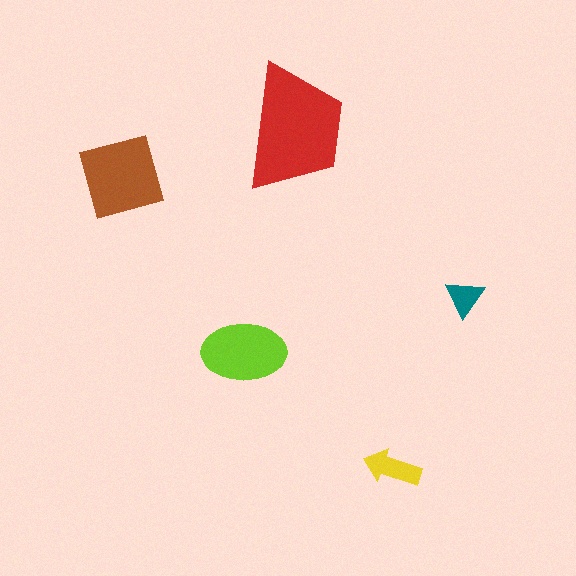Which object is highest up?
The red trapezoid is topmost.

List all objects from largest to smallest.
The red trapezoid, the brown square, the lime ellipse, the yellow arrow, the teal triangle.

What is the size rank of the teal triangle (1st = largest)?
5th.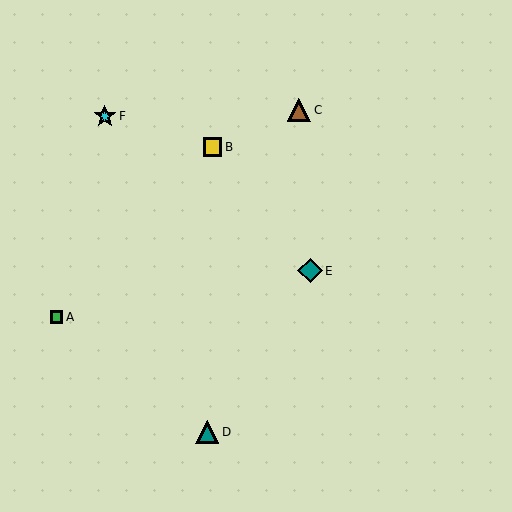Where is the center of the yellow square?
The center of the yellow square is at (213, 147).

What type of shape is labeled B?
Shape B is a yellow square.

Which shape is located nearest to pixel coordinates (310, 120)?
The brown triangle (labeled C) at (299, 110) is nearest to that location.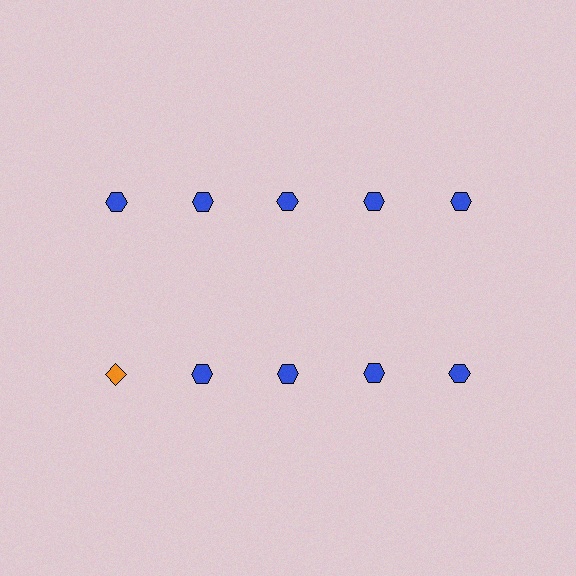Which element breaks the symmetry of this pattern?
The orange diamond in the second row, leftmost column breaks the symmetry. All other shapes are blue hexagons.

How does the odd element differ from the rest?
It differs in both color (orange instead of blue) and shape (diamond instead of hexagon).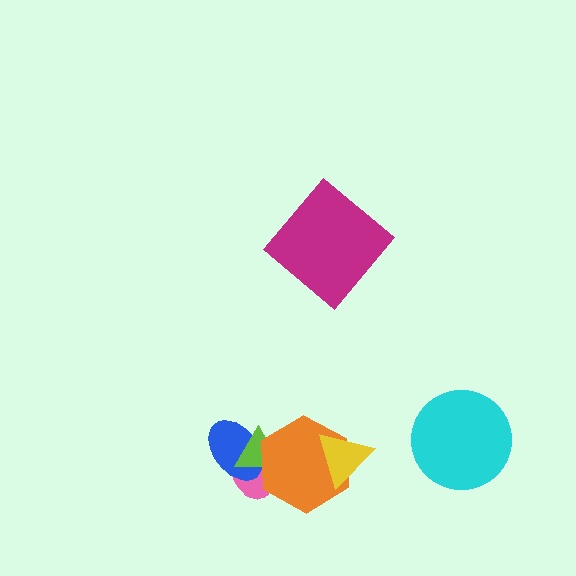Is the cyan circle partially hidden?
No, no other shape covers it.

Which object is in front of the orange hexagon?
The yellow triangle is in front of the orange hexagon.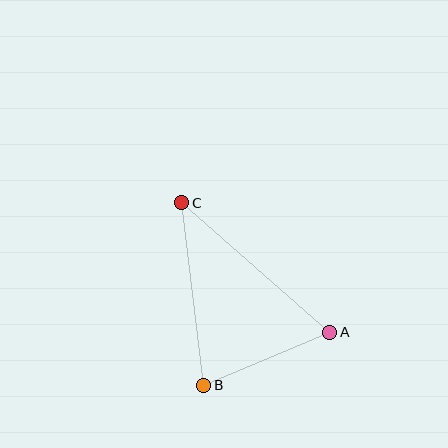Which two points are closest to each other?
Points A and B are closest to each other.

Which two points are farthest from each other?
Points A and C are farthest from each other.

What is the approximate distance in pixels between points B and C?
The distance between B and C is approximately 184 pixels.